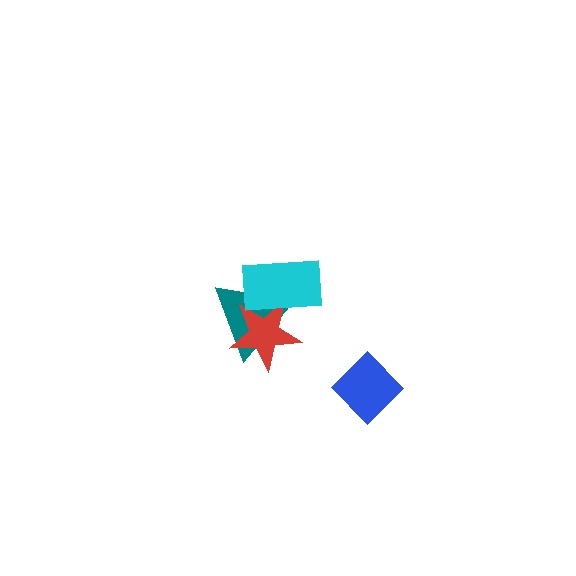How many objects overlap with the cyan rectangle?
2 objects overlap with the cyan rectangle.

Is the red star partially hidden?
Yes, it is partially covered by another shape.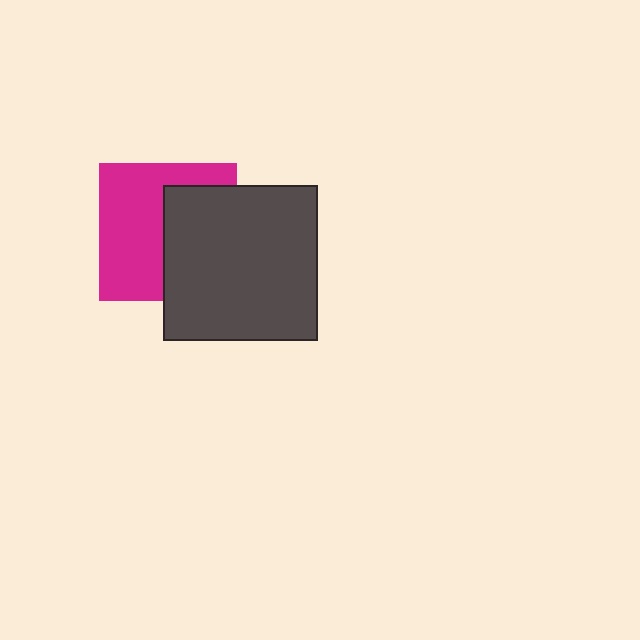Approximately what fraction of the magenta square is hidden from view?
Roughly 45% of the magenta square is hidden behind the dark gray square.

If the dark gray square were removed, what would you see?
You would see the complete magenta square.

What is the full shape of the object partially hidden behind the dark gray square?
The partially hidden object is a magenta square.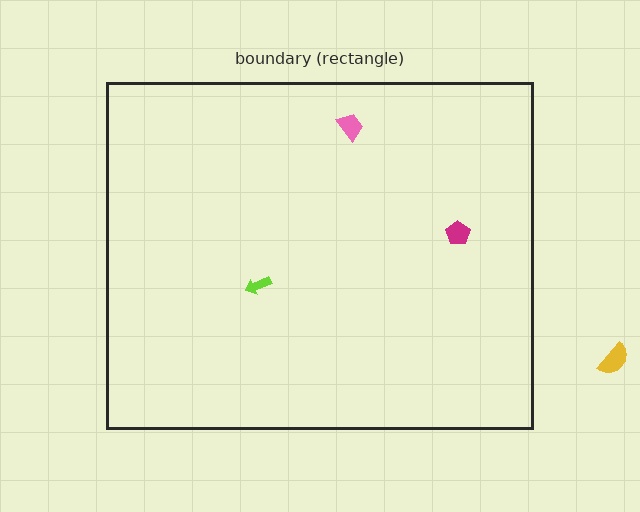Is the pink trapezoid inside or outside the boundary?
Inside.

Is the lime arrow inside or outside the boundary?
Inside.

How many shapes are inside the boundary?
3 inside, 1 outside.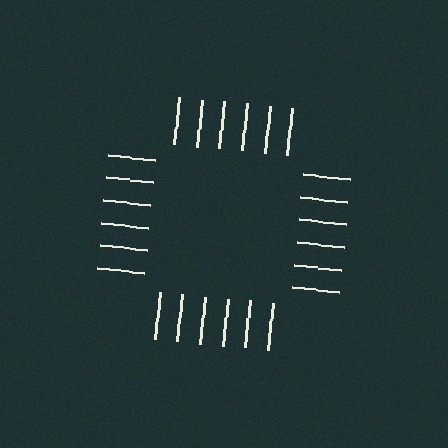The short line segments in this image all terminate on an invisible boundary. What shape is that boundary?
An illusory square — the line segments terminate on its edges but no continuous stroke is drawn.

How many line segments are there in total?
24 — 6 along each of the 4 edges.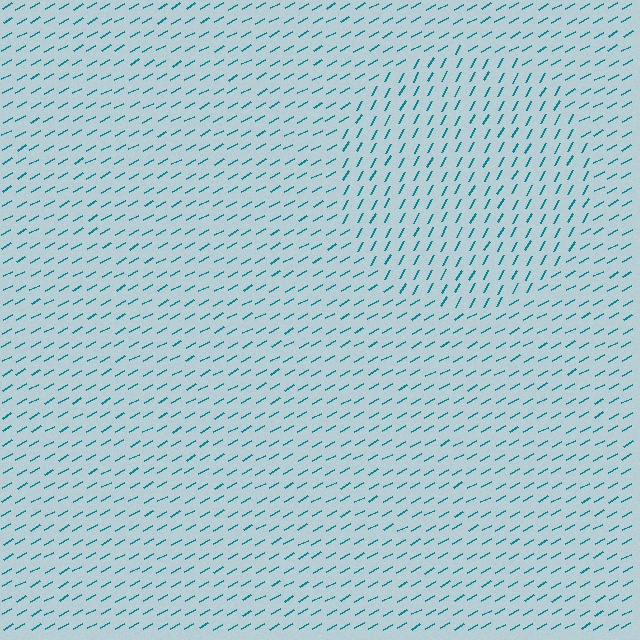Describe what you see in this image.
The image is filled with small teal line segments. A circle region in the image has lines oriented differently from the surrounding lines, creating a visible texture boundary.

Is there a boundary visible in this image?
Yes, there is a texture boundary formed by a change in line orientation.